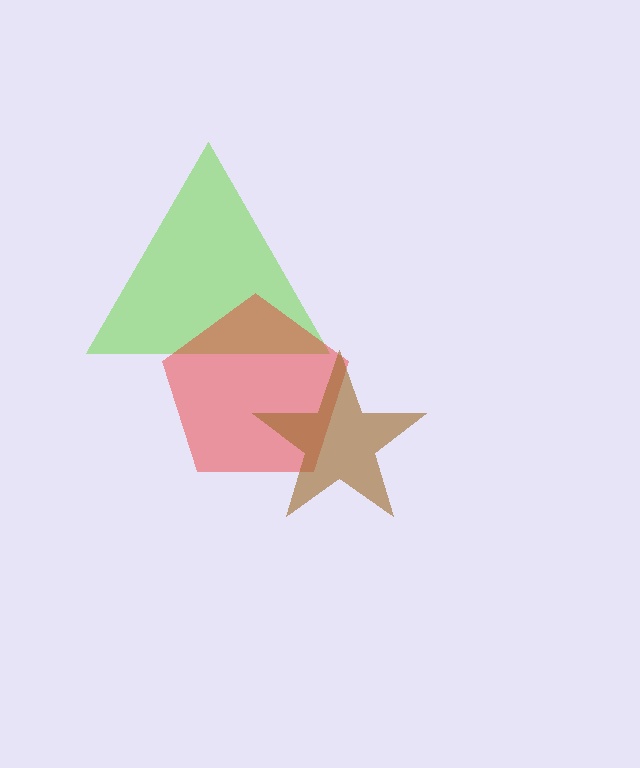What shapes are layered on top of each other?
The layered shapes are: a lime triangle, a red pentagon, a brown star.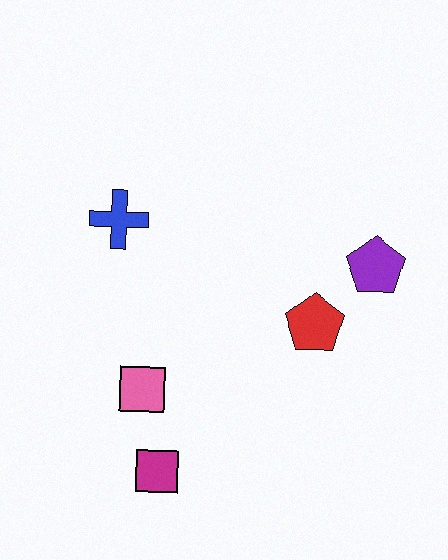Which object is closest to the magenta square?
The pink square is closest to the magenta square.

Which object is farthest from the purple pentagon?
The magenta square is farthest from the purple pentagon.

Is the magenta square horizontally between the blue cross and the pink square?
No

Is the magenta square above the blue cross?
No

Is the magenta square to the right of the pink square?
Yes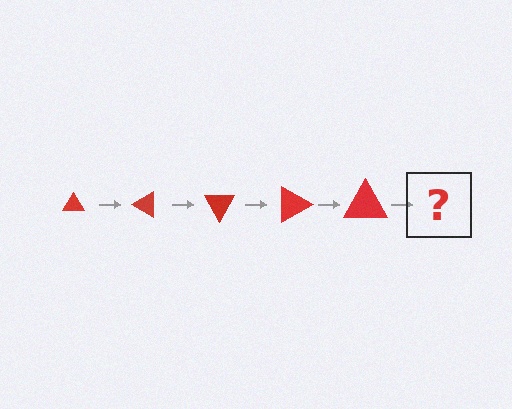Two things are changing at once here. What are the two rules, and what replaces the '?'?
The two rules are that the triangle grows larger each step and it rotates 30 degrees each step. The '?' should be a triangle, larger than the previous one and rotated 150 degrees from the start.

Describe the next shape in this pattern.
It should be a triangle, larger than the previous one and rotated 150 degrees from the start.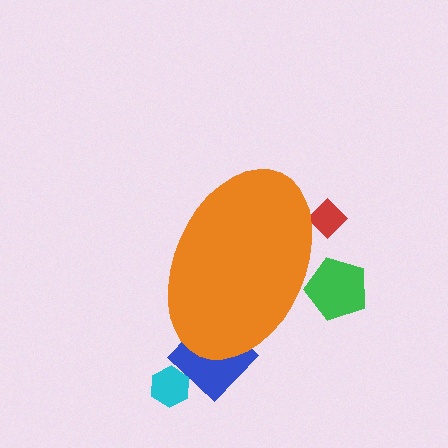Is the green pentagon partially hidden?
Yes, the green pentagon is partially hidden behind the orange ellipse.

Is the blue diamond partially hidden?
Yes, the blue diamond is partially hidden behind the orange ellipse.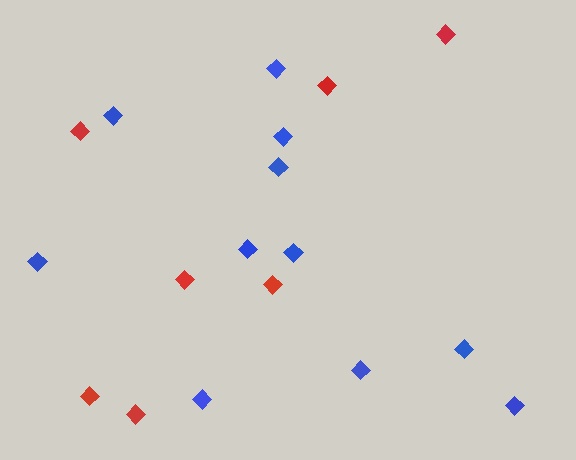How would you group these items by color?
There are 2 groups: one group of blue diamonds (11) and one group of red diamonds (7).